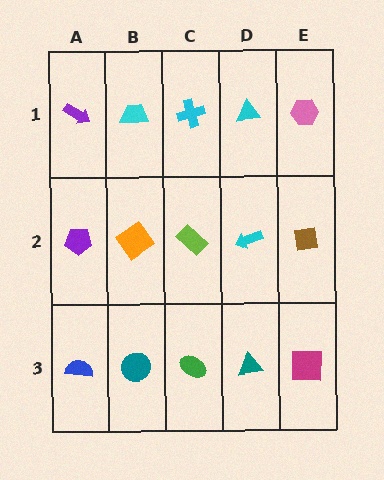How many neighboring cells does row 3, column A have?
2.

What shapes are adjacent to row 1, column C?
A lime rectangle (row 2, column C), a cyan trapezoid (row 1, column B), a cyan triangle (row 1, column D).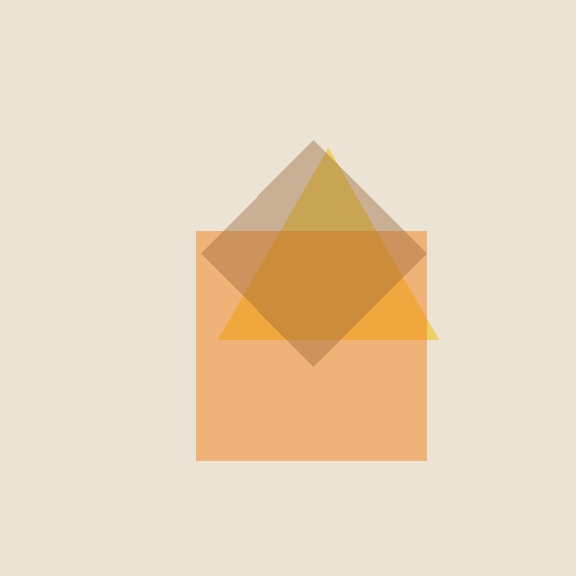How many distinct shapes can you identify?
There are 3 distinct shapes: a yellow triangle, an orange square, a brown diamond.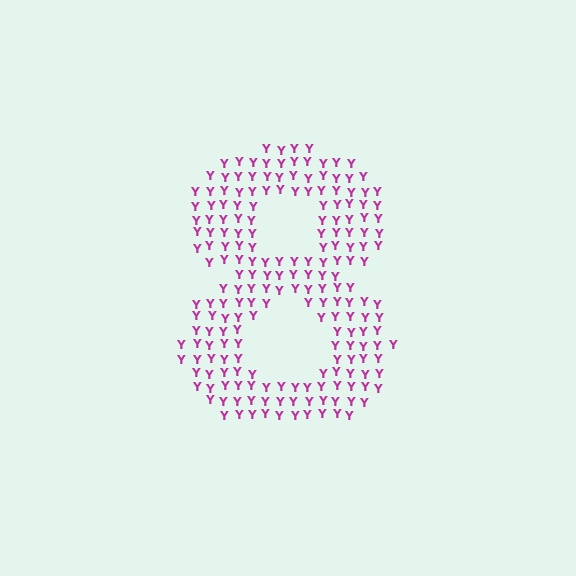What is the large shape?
The large shape is the digit 8.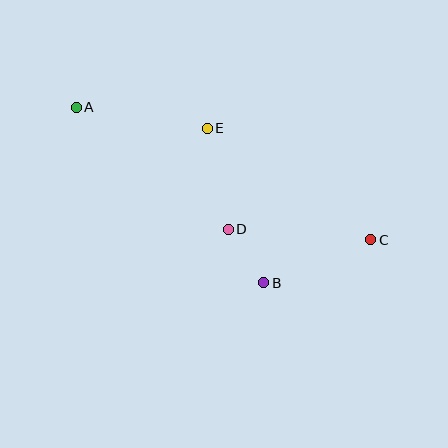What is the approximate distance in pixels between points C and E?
The distance between C and E is approximately 198 pixels.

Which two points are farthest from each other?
Points A and C are farthest from each other.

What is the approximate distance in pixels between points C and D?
The distance between C and D is approximately 143 pixels.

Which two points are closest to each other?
Points B and D are closest to each other.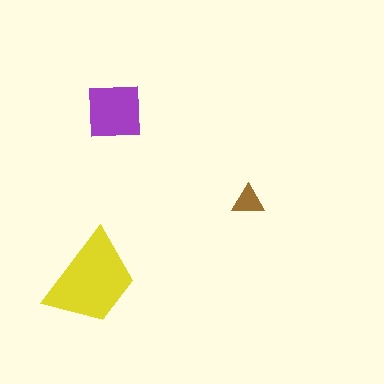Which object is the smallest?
The brown triangle.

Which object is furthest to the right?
The brown triangle is rightmost.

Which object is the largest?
The yellow trapezoid.